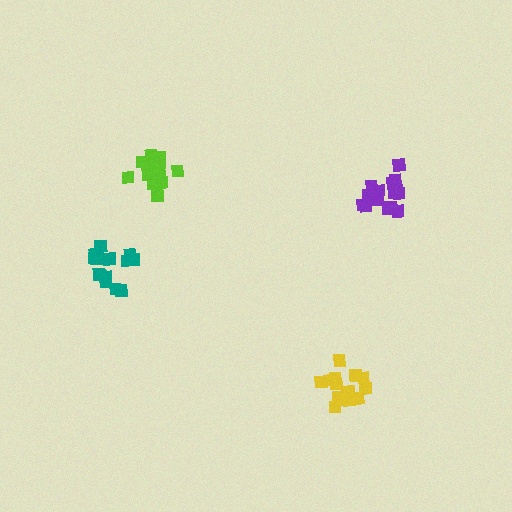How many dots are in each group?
Group 1: 16 dots, Group 2: 15 dots, Group 3: 17 dots, Group 4: 16 dots (64 total).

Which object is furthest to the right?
The purple cluster is rightmost.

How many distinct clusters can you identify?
There are 4 distinct clusters.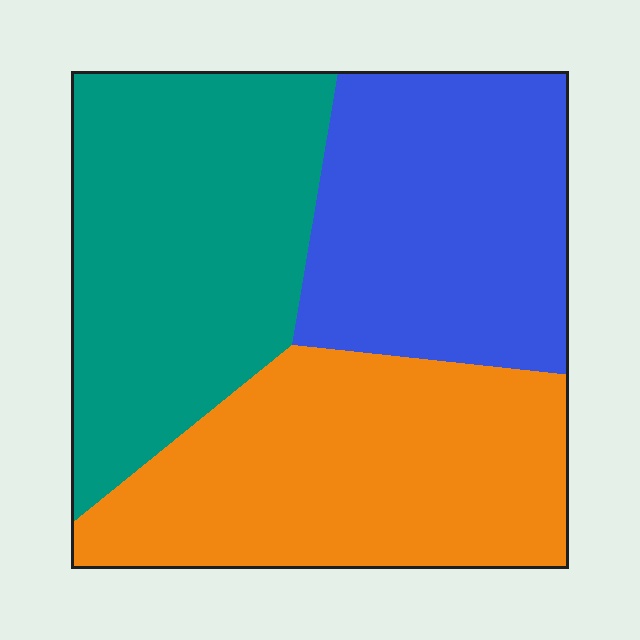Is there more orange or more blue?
Orange.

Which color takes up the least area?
Blue, at roughly 30%.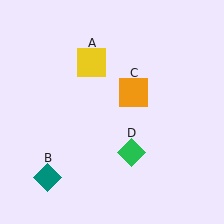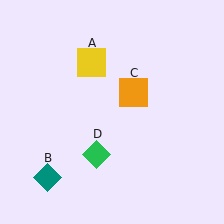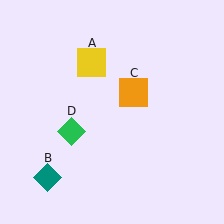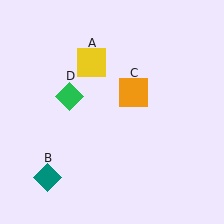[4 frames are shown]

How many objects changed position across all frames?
1 object changed position: green diamond (object D).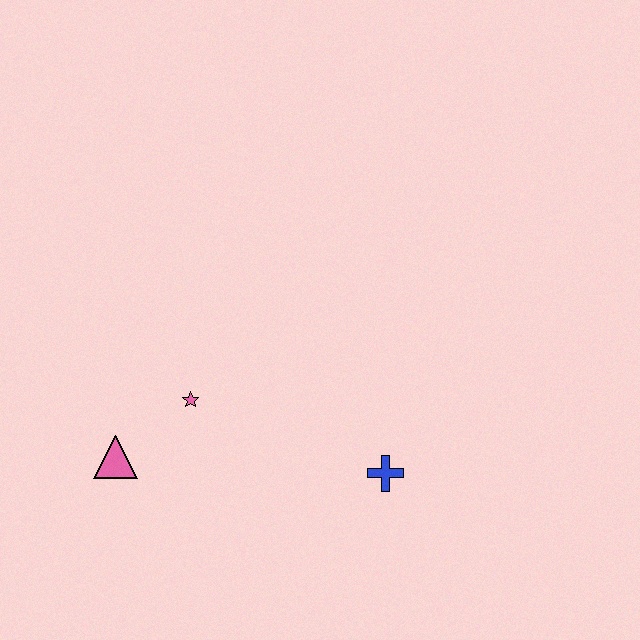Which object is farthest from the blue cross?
The pink triangle is farthest from the blue cross.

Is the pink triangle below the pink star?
Yes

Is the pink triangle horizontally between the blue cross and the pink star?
No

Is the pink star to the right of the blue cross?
No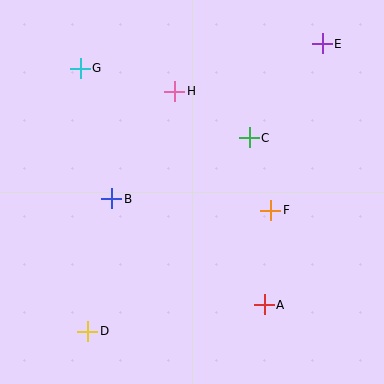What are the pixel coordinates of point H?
Point H is at (175, 91).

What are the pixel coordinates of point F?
Point F is at (271, 210).